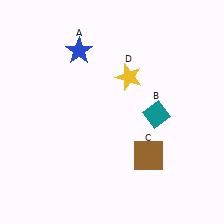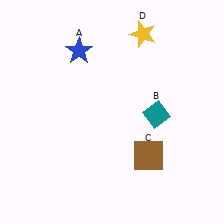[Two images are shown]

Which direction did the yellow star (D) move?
The yellow star (D) moved up.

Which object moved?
The yellow star (D) moved up.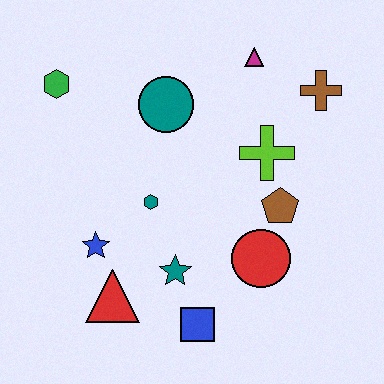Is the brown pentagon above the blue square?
Yes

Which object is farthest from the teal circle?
The blue square is farthest from the teal circle.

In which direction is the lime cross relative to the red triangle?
The lime cross is to the right of the red triangle.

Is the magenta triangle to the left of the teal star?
No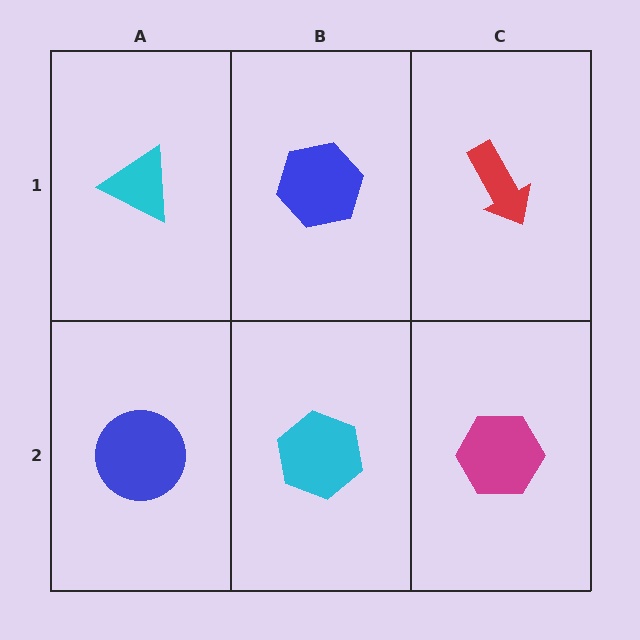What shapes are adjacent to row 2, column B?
A blue hexagon (row 1, column B), a blue circle (row 2, column A), a magenta hexagon (row 2, column C).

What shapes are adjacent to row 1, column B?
A cyan hexagon (row 2, column B), a cyan triangle (row 1, column A), a red arrow (row 1, column C).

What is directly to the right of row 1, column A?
A blue hexagon.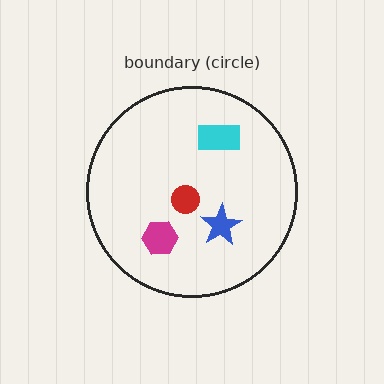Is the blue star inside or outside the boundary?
Inside.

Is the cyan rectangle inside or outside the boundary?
Inside.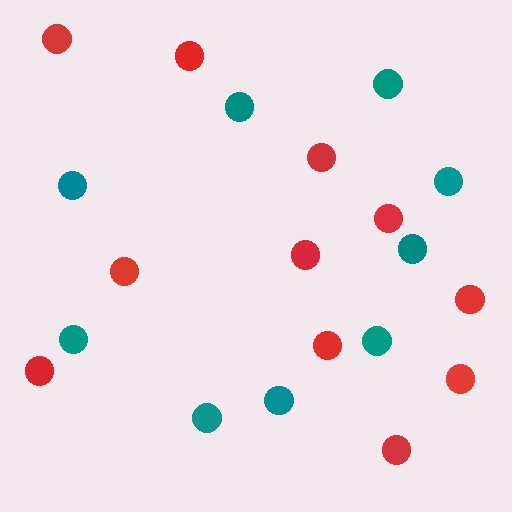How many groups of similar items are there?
There are 2 groups: one group of teal circles (9) and one group of red circles (11).